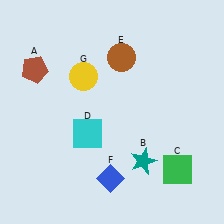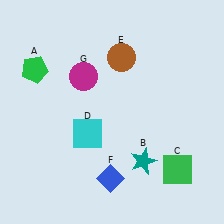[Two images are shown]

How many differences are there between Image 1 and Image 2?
There are 2 differences between the two images.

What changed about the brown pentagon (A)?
In Image 1, A is brown. In Image 2, it changed to green.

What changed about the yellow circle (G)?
In Image 1, G is yellow. In Image 2, it changed to magenta.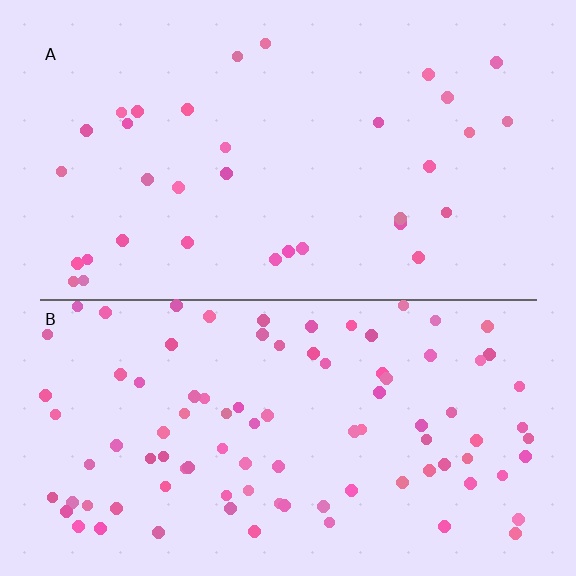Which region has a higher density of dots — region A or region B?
B (the bottom).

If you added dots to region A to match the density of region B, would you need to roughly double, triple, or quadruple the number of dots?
Approximately triple.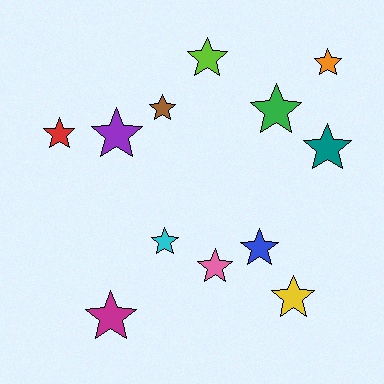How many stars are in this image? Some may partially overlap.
There are 12 stars.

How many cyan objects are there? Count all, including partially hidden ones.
There is 1 cyan object.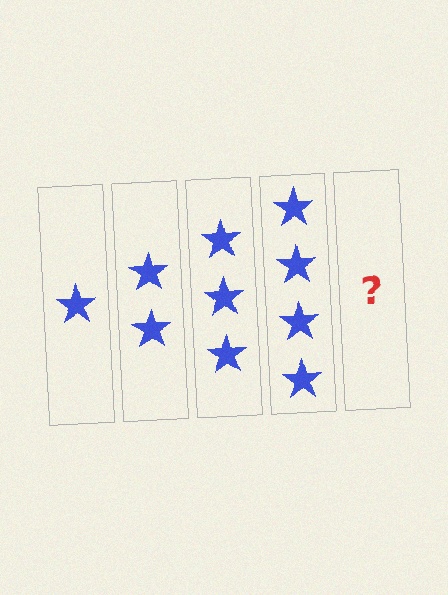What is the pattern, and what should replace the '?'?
The pattern is that each step adds one more star. The '?' should be 5 stars.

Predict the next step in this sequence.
The next step is 5 stars.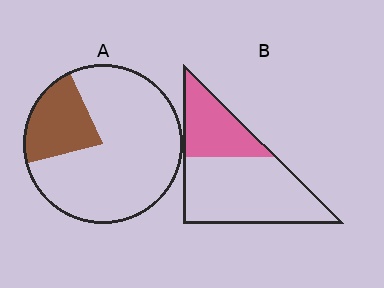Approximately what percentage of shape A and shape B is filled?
A is approximately 20% and B is approximately 35%.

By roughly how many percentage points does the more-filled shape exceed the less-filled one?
By roughly 10 percentage points (B over A).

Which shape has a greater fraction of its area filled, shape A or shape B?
Shape B.